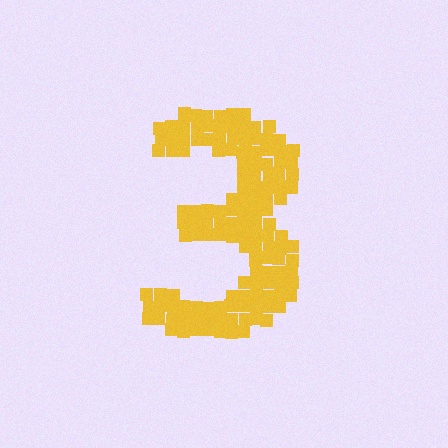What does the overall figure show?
The overall figure shows the digit 3.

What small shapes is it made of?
It is made of small squares.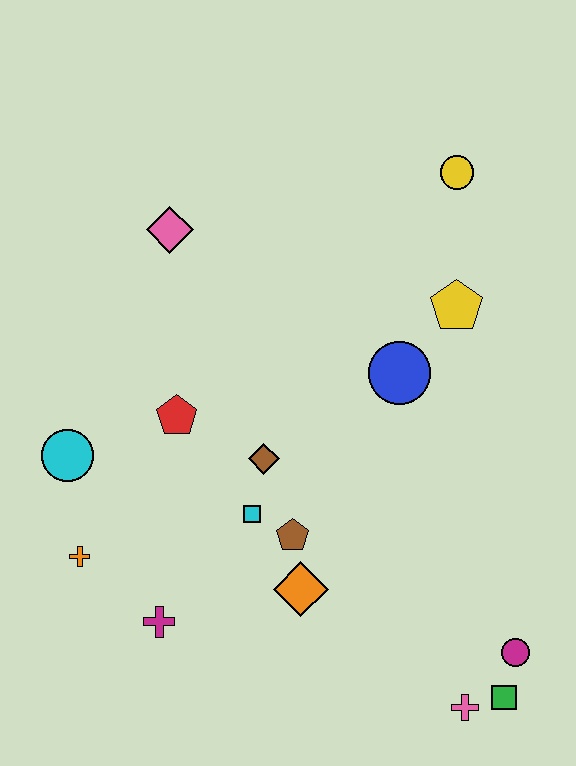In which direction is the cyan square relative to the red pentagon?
The cyan square is below the red pentagon.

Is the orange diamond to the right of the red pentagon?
Yes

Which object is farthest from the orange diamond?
The yellow circle is farthest from the orange diamond.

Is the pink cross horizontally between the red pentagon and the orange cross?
No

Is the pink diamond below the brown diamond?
No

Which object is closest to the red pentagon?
The brown diamond is closest to the red pentagon.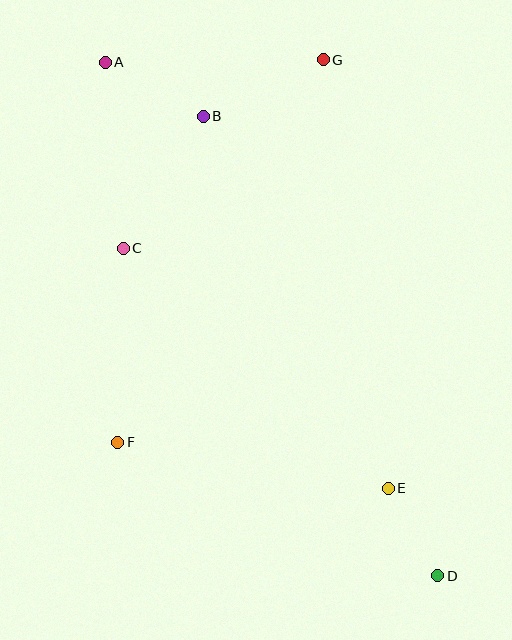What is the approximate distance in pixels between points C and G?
The distance between C and G is approximately 275 pixels.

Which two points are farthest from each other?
Points A and D are farthest from each other.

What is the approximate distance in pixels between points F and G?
The distance between F and G is approximately 434 pixels.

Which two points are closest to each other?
Points D and E are closest to each other.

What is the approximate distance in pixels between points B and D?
The distance between B and D is approximately 516 pixels.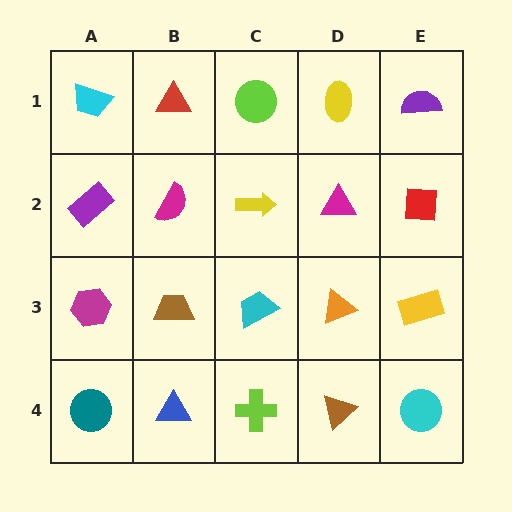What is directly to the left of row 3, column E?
An orange triangle.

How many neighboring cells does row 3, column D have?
4.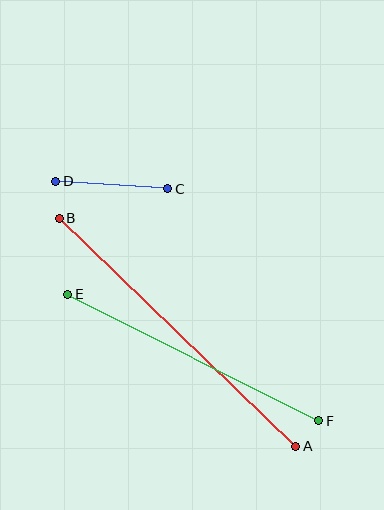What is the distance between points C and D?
The distance is approximately 112 pixels.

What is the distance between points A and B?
The distance is approximately 329 pixels.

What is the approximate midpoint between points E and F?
The midpoint is at approximately (193, 357) pixels.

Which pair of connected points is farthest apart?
Points A and B are farthest apart.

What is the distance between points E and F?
The distance is approximately 281 pixels.